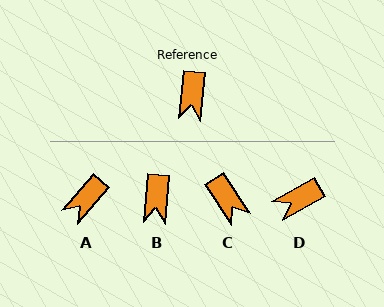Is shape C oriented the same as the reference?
No, it is off by about 38 degrees.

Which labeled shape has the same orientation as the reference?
B.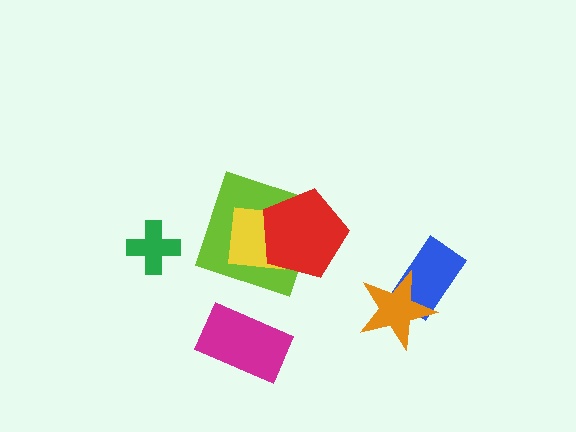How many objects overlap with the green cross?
0 objects overlap with the green cross.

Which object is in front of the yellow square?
The red pentagon is in front of the yellow square.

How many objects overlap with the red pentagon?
2 objects overlap with the red pentagon.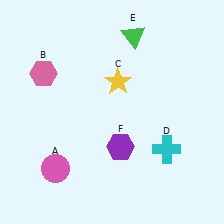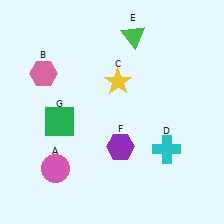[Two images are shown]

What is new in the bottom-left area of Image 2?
A green square (G) was added in the bottom-left area of Image 2.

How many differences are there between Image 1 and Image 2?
There is 1 difference between the two images.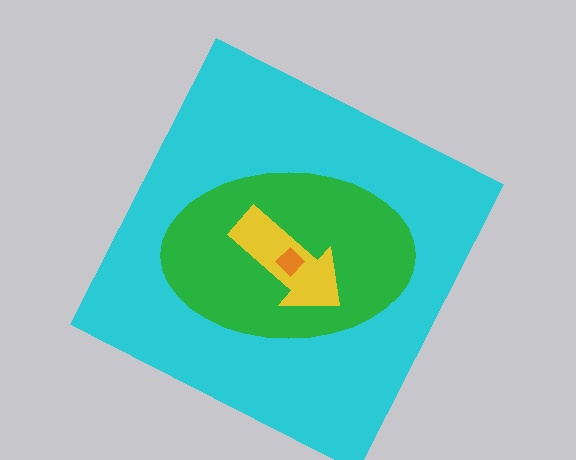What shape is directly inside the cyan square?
The green ellipse.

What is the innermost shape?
The orange diamond.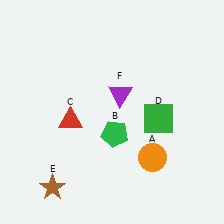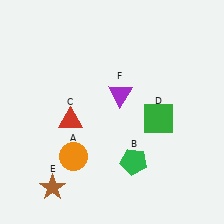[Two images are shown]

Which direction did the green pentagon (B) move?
The green pentagon (B) moved down.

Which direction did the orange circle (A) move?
The orange circle (A) moved left.